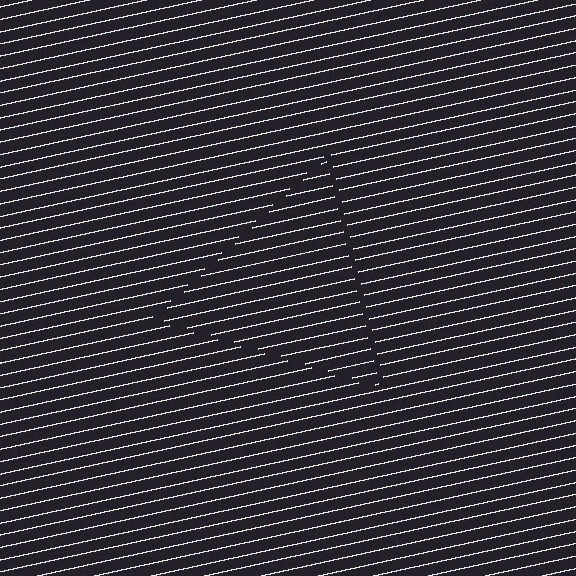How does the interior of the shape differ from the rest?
The interior of the shape contains the same grating, shifted by half a period — the contour is defined by the phase discontinuity where line-ends from the inner and outer gratings abut.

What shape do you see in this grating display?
An illusory triangle. The interior of the shape contains the same grating, shifted by half a period — the contour is defined by the phase discontinuity where line-ends from the inner and outer gratings abut.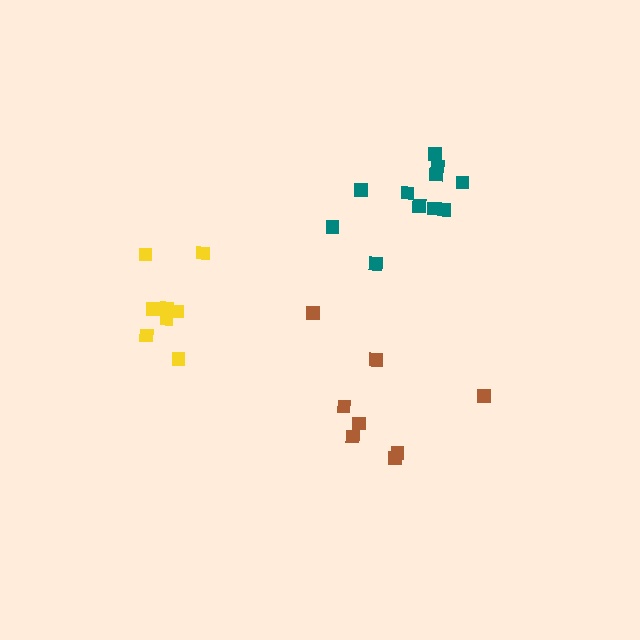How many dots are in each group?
Group 1: 8 dots, Group 2: 8 dots, Group 3: 11 dots (27 total).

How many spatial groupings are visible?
There are 3 spatial groupings.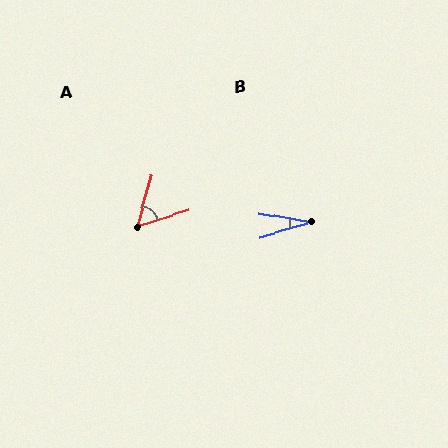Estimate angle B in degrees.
Approximately 25 degrees.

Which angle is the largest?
A, at approximately 57 degrees.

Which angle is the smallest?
B, at approximately 25 degrees.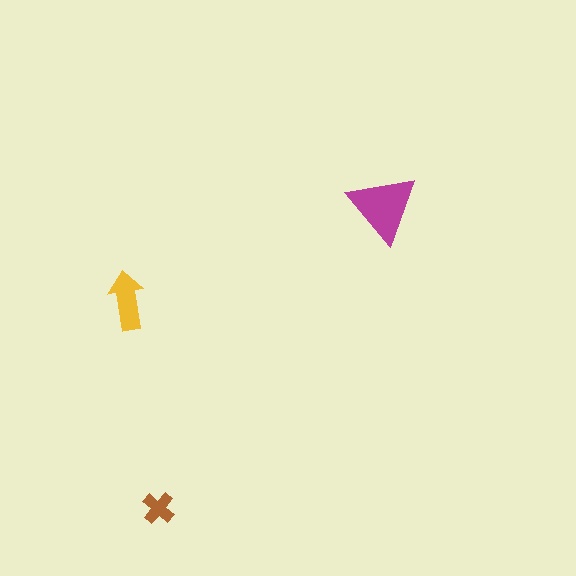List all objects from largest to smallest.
The magenta triangle, the yellow arrow, the brown cross.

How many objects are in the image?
There are 3 objects in the image.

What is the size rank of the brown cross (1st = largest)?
3rd.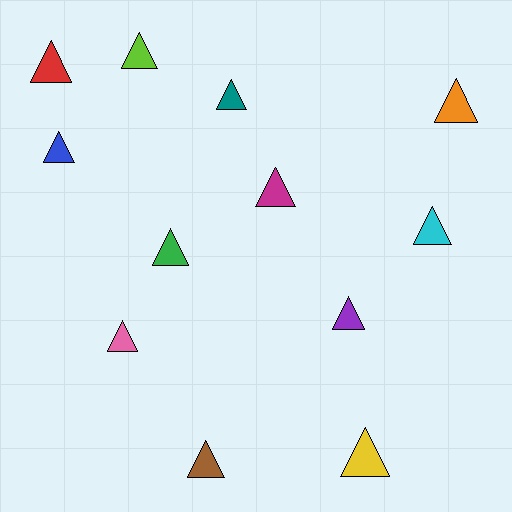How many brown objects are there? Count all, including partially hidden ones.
There is 1 brown object.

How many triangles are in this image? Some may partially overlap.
There are 12 triangles.